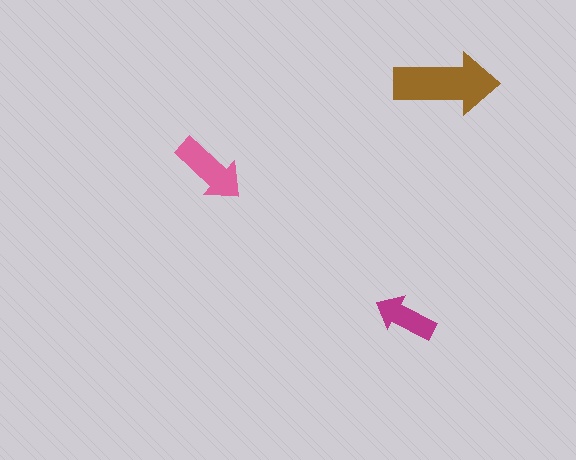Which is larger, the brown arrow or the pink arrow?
The brown one.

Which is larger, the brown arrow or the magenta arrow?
The brown one.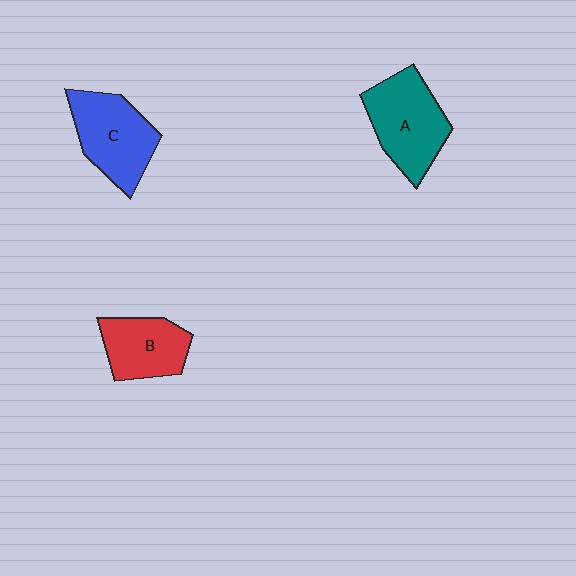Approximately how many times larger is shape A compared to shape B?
Approximately 1.3 times.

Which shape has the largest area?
Shape A (teal).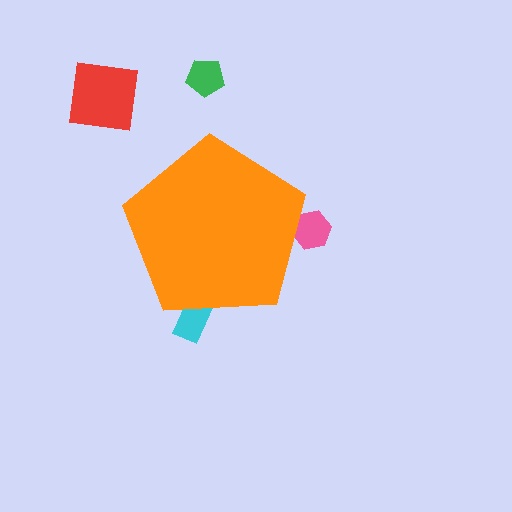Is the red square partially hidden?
No, the red square is fully visible.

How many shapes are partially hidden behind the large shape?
2 shapes are partially hidden.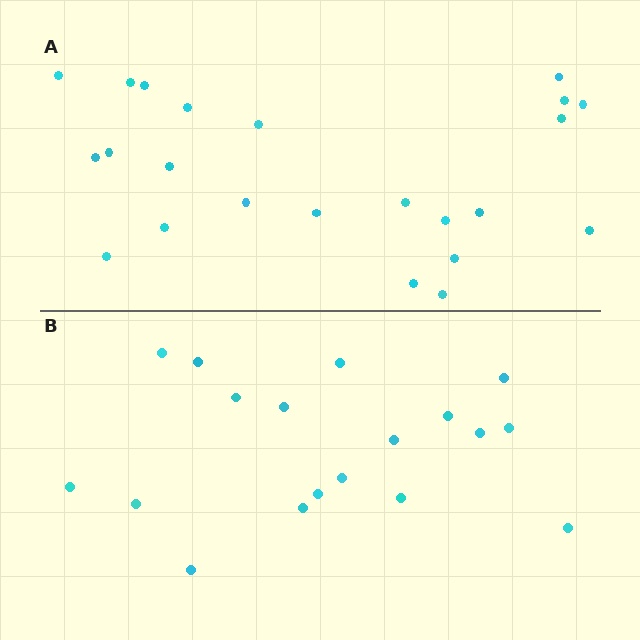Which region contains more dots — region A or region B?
Region A (the top region) has more dots.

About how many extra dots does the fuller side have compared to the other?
Region A has about 5 more dots than region B.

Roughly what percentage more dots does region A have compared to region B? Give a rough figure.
About 30% more.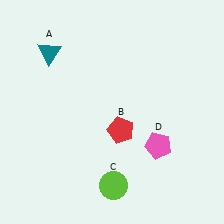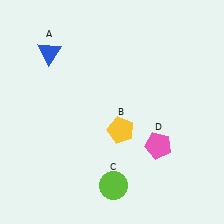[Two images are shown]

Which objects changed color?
A changed from teal to blue. B changed from red to yellow.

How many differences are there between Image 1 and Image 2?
There are 2 differences between the two images.